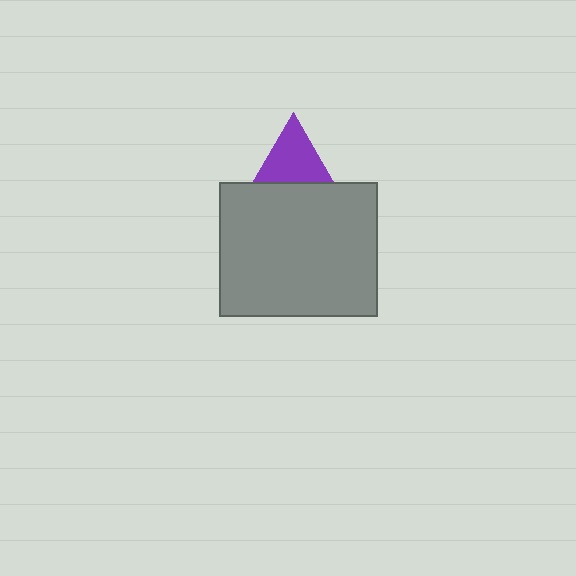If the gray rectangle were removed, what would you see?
You would see the complete purple triangle.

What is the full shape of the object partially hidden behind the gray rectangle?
The partially hidden object is a purple triangle.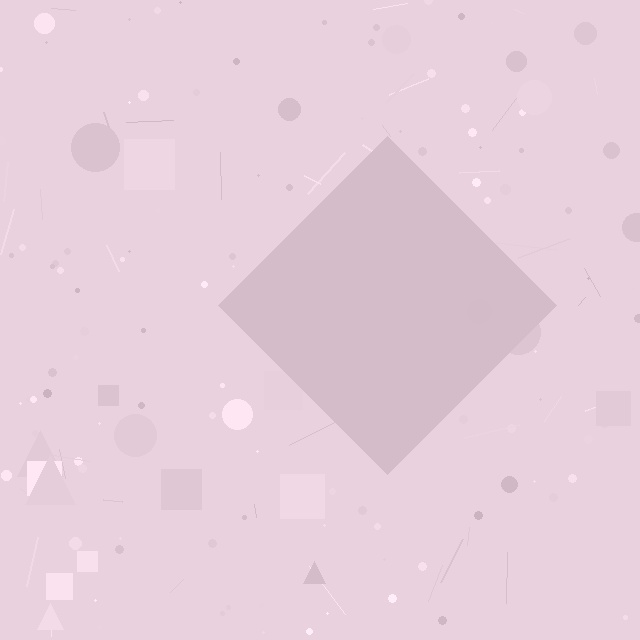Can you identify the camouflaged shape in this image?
The camouflaged shape is a diamond.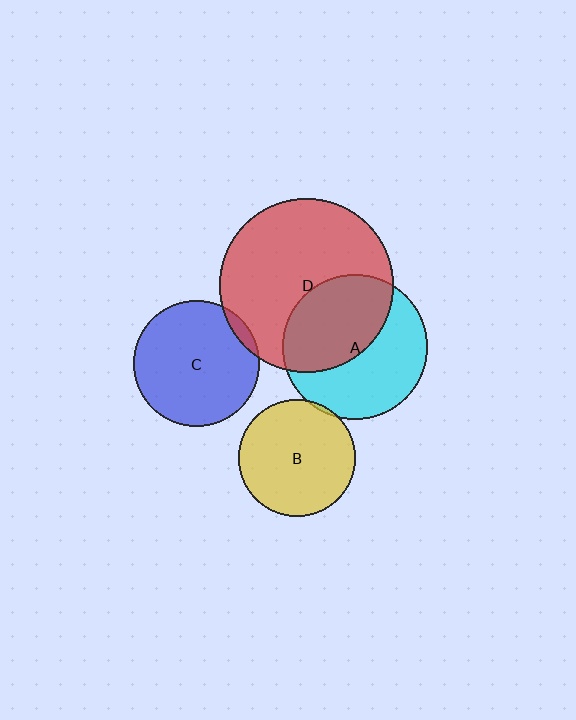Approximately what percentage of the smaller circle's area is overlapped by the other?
Approximately 50%.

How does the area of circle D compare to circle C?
Approximately 1.9 times.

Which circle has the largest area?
Circle D (red).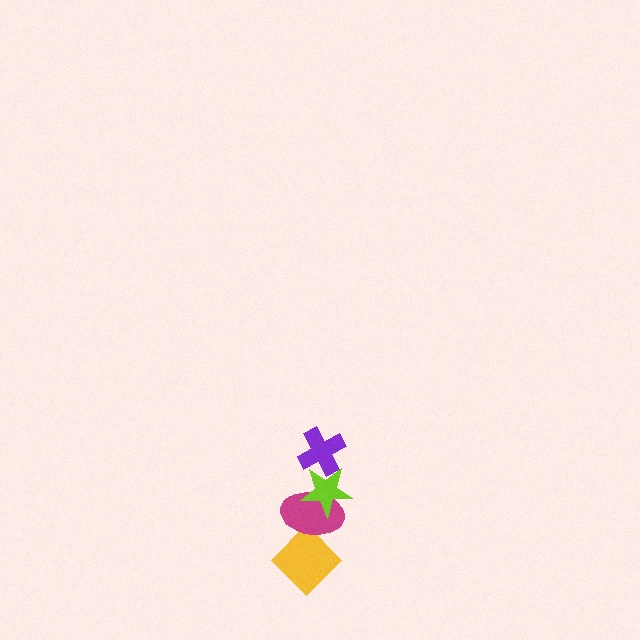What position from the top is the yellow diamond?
The yellow diamond is 4th from the top.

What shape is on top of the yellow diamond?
The magenta ellipse is on top of the yellow diamond.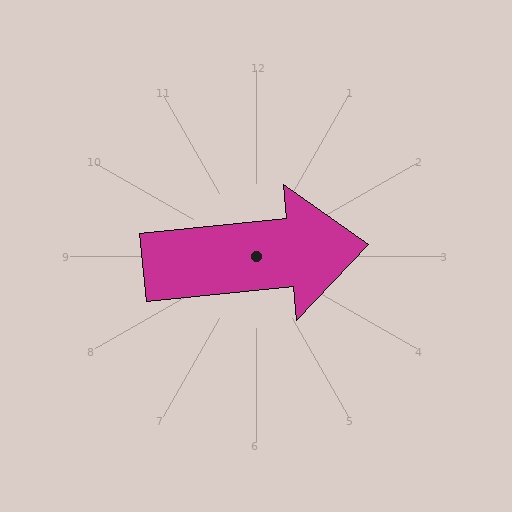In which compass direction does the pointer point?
East.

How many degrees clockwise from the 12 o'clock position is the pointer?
Approximately 84 degrees.